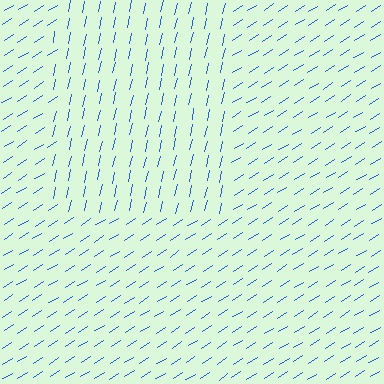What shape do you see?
I see a rectangle.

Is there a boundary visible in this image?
Yes, there is a texture boundary formed by a change in line orientation.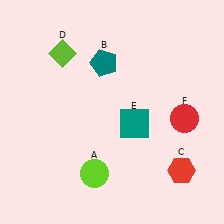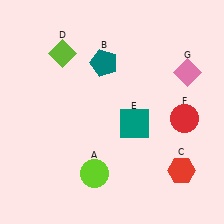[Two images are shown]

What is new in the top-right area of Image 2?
A pink diamond (G) was added in the top-right area of Image 2.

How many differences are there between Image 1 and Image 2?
There is 1 difference between the two images.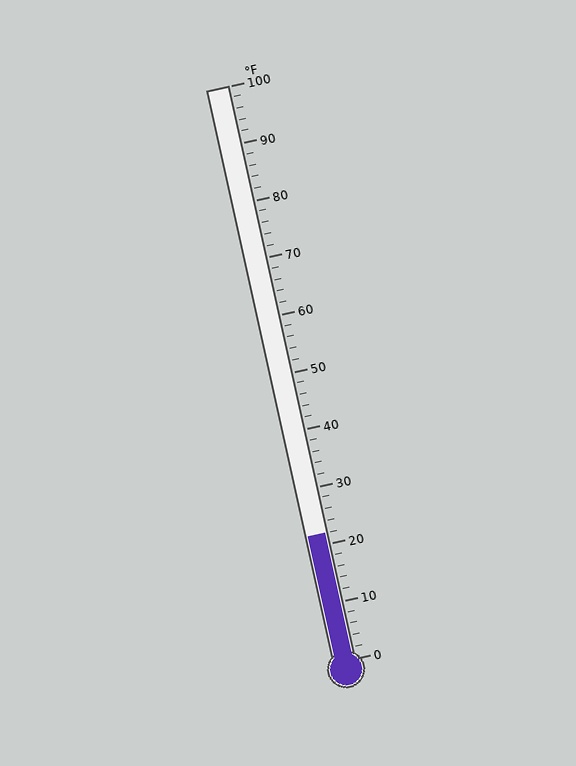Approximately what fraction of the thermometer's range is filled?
The thermometer is filled to approximately 20% of its range.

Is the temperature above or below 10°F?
The temperature is above 10°F.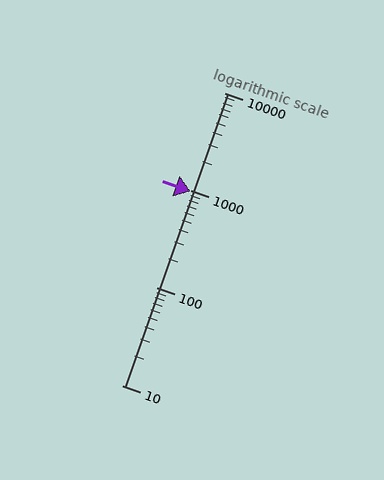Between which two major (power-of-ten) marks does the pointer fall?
The pointer is between 100 and 1000.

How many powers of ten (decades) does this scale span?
The scale spans 3 decades, from 10 to 10000.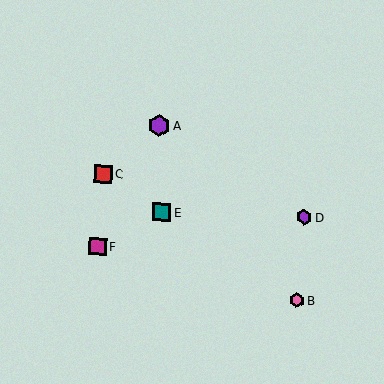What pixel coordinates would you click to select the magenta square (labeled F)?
Click at (98, 246) to select the magenta square F.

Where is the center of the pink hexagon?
The center of the pink hexagon is at (296, 300).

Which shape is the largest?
The purple hexagon (labeled A) is the largest.